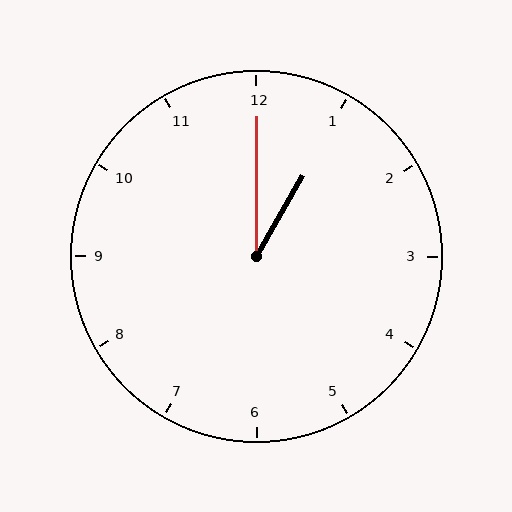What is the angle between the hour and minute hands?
Approximately 30 degrees.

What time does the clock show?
1:00.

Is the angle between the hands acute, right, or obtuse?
It is acute.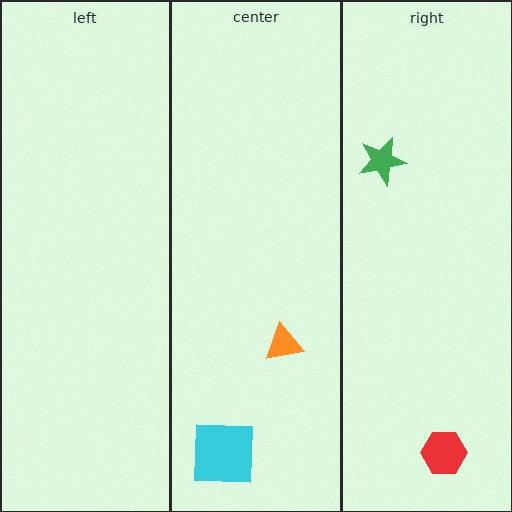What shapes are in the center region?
The cyan square, the orange triangle.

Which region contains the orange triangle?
The center region.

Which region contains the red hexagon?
The right region.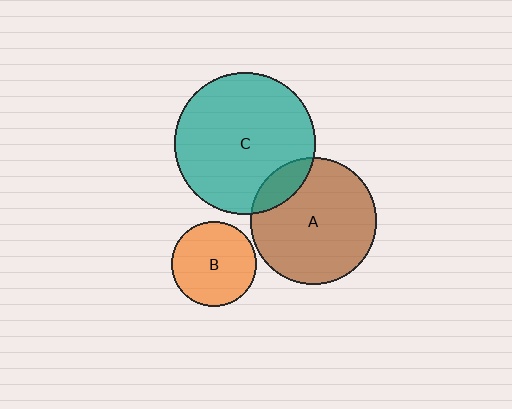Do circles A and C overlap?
Yes.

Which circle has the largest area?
Circle C (teal).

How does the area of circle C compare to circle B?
Approximately 2.7 times.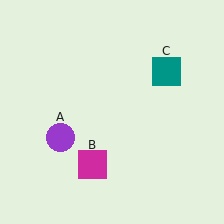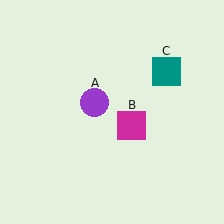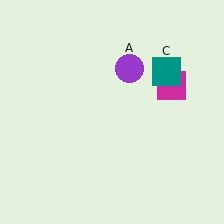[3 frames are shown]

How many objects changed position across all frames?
2 objects changed position: purple circle (object A), magenta square (object B).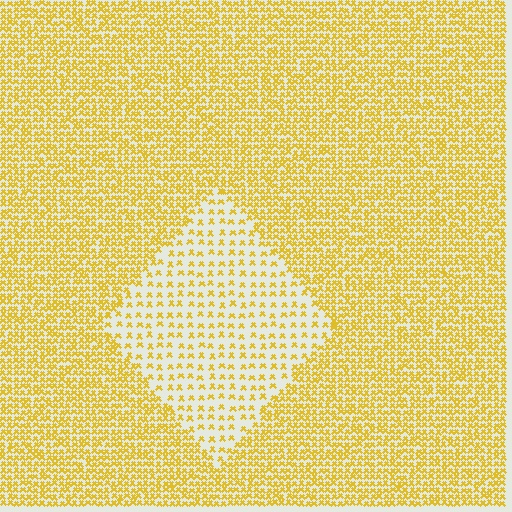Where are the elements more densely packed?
The elements are more densely packed outside the diamond boundary.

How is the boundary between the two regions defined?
The boundary is defined by a change in element density (approximately 2.5x ratio). All elements are the same color, size, and shape.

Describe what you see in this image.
The image contains small yellow elements arranged at two different densities. A diamond-shaped region is visible where the elements are less densely packed than the surrounding area.